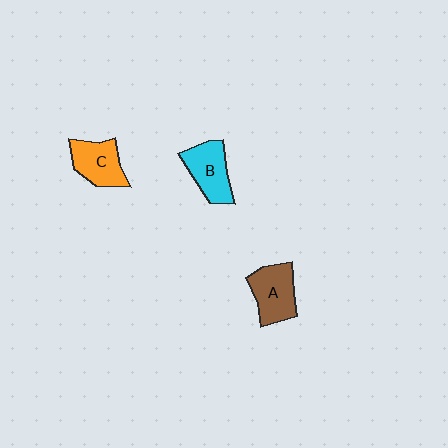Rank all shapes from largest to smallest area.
From largest to smallest: A (brown), B (cyan), C (orange).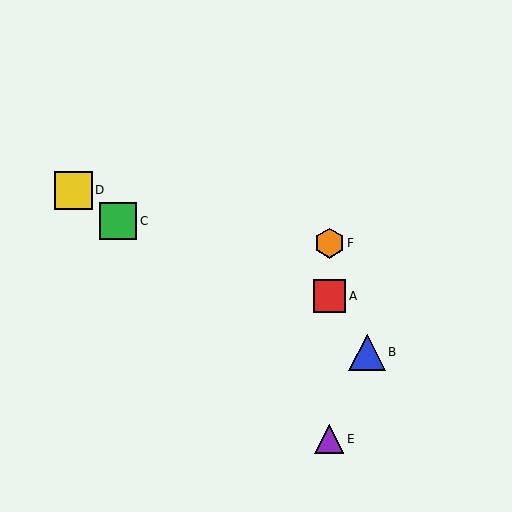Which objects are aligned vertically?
Objects A, E, F are aligned vertically.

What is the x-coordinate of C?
Object C is at x≈118.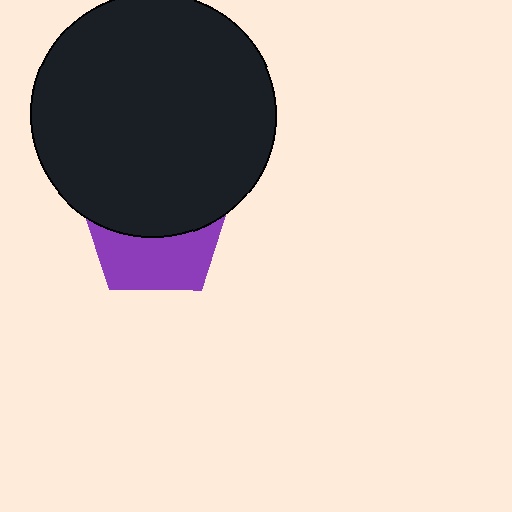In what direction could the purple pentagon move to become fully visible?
The purple pentagon could move down. That would shift it out from behind the black circle entirely.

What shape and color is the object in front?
The object in front is a black circle.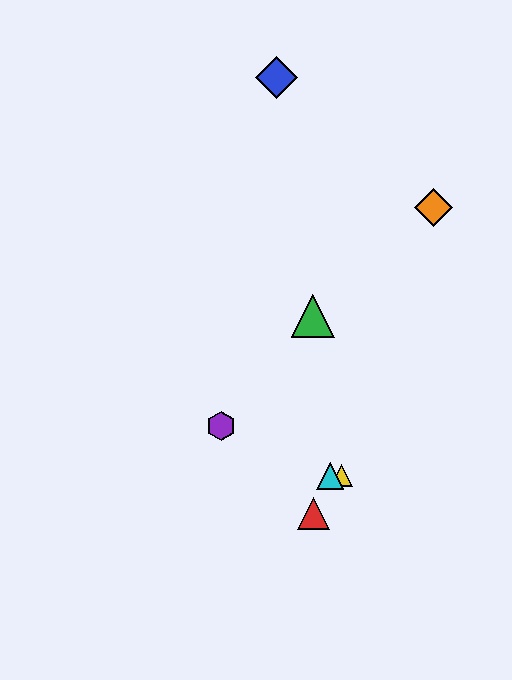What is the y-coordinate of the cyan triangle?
The cyan triangle is at y≈476.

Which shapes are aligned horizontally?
The yellow triangle, the cyan triangle are aligned horizontally.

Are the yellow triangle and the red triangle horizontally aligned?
No, the yellow triangle is at y≈476 and the red triangle is at y≈514.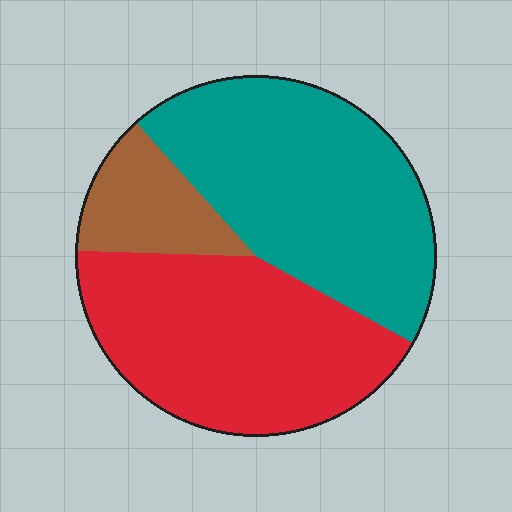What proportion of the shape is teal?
Teal covers 45% of the shape.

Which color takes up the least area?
Brown, at roughly 15%.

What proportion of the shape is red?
Red takes up about two fifths (2/5) of the shape.